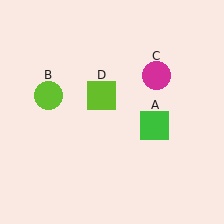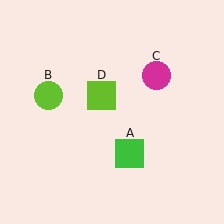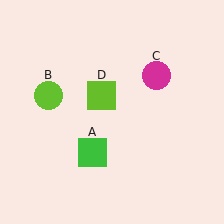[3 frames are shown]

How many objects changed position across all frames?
1 object changed position: green square (object A).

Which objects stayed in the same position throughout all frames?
Lime circle (object B) and magenta circle (object C) and lime square (object D) remained stationary.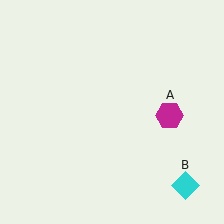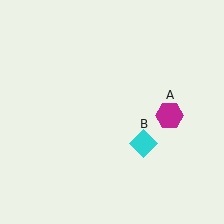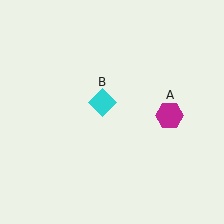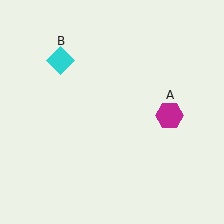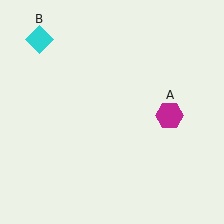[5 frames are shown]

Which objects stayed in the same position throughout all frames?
Magenta hexagon (object A) remained stationary.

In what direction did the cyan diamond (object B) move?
The cyan diamond (object B) moved up and to the left.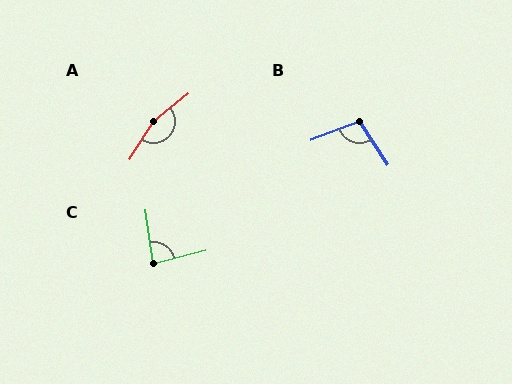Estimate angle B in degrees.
Approximately 103 degrees.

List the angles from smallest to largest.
C (83°), B (103°), A (162°).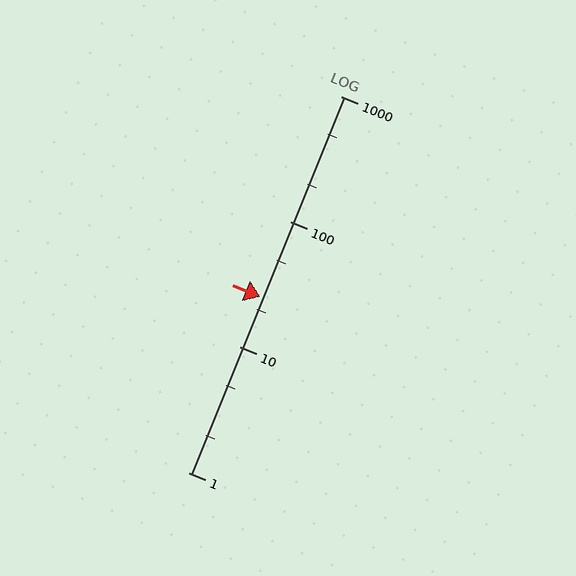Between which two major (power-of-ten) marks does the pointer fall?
The pointer is between 10 and 100.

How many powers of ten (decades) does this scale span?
The scale spans 3 decades, from 1 to 1000.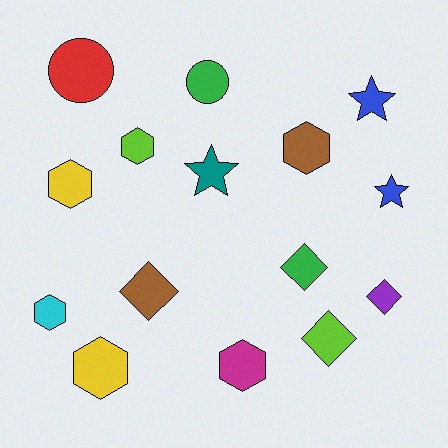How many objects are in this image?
There are 15 objects.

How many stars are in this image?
There are 3 stars.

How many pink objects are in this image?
There are no pink objects.